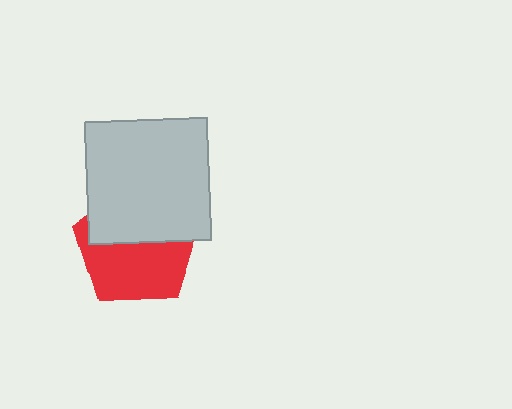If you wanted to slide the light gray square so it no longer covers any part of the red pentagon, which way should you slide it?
Slide it up — that is the most direct way to separate the two shapes.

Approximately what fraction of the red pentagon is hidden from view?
Roughly 47% of the red pentagon is hidden behind the light gray square.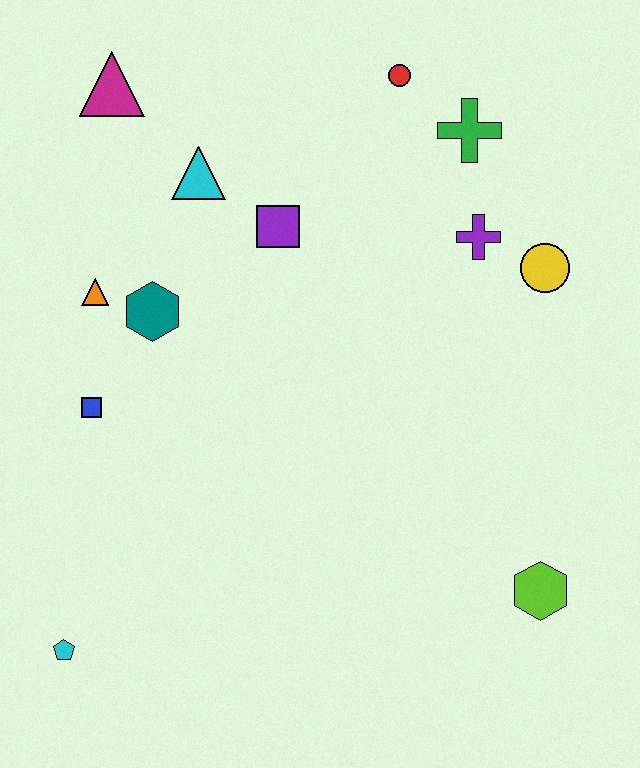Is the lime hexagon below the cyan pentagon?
No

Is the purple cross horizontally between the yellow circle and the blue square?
Yes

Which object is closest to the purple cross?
The yellow circle is closest to the purple cross.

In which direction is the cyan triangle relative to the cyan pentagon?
The cyan triangle is above the cyan pentagon.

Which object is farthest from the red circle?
The cyan pentagon is farthest from the red circle.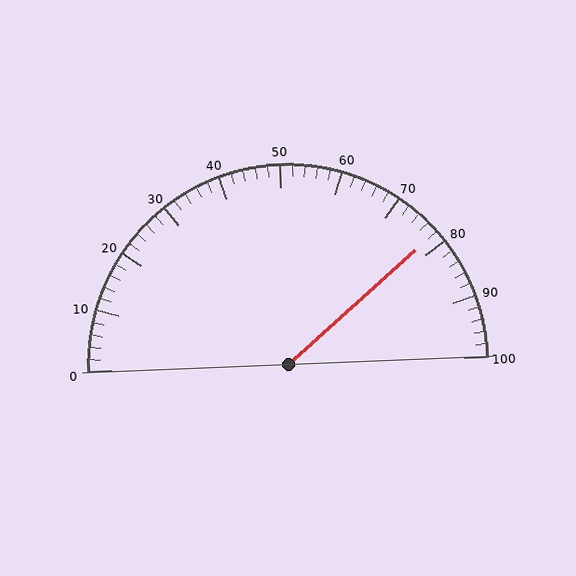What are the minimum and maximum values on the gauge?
The gauge ranges from 0 to 100.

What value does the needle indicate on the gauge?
The needle indicates approximately 78.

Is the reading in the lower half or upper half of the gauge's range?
The reading is in the upper half of the range (0 to 100).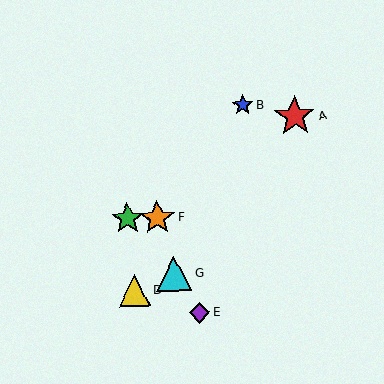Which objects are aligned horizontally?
Objects C, F are aligned horizontally.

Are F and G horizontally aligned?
No, F is at y≈218 and G is at y≈274.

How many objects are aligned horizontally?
2 objects (C, F) are aligned horizontally.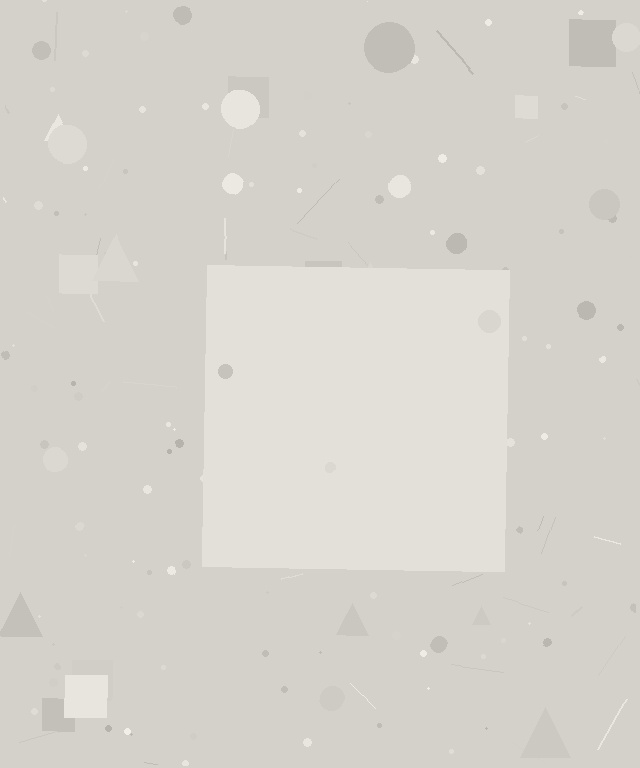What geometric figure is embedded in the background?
A square is embedded in the background.